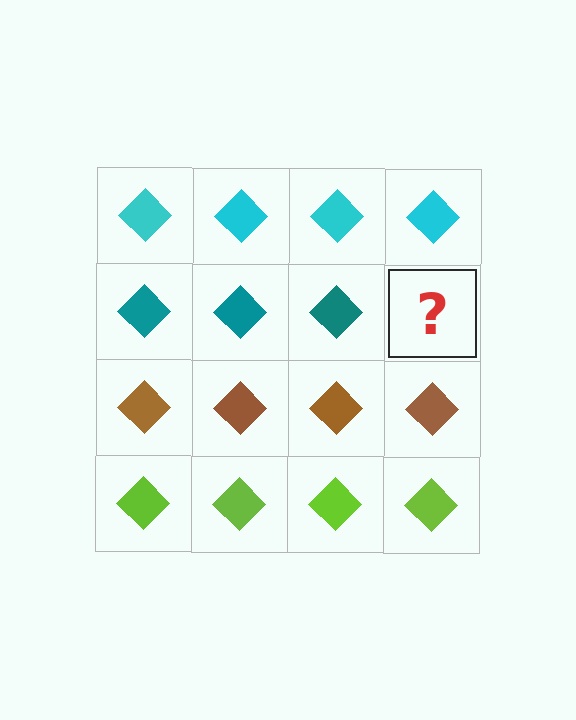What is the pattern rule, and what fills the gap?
The rule is that each row has a consistent color. The gap should be filled with a teal diamond.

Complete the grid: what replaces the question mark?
The question mark should be replaced with a teal diamond.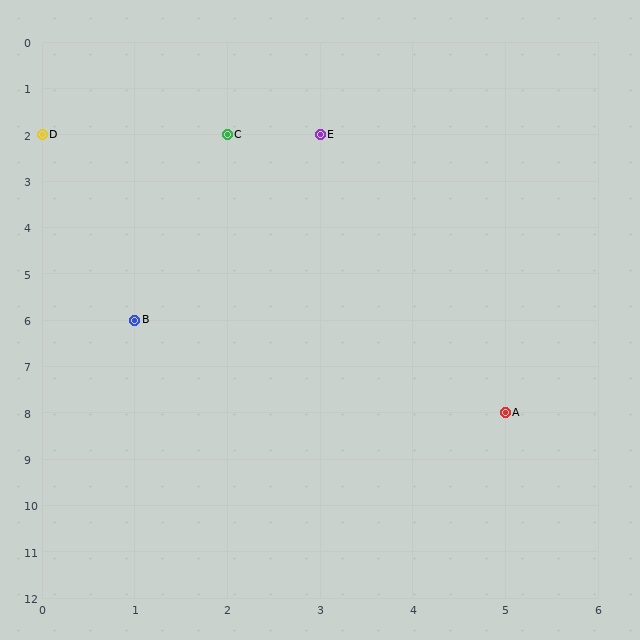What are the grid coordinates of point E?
Point E is at grid coordinates (3, 2).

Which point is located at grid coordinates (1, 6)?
Point B is at (1, 6).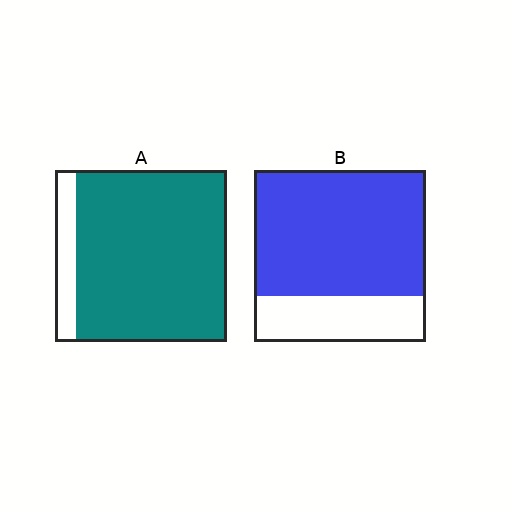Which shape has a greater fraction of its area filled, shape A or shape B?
Shape A.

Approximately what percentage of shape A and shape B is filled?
A is approximately 90% and B is approximately 75%.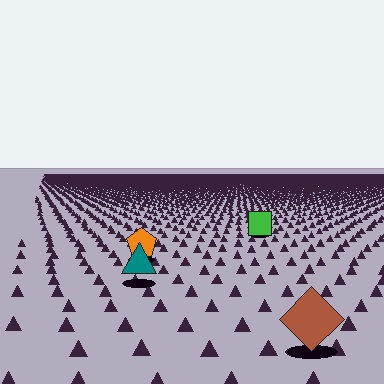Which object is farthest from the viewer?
The green square is farthest from the viewer. It appears smaller and the ground texture around it is denser.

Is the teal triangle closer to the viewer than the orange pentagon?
Yes. The teal triangle is closer — you can tell from the texture gradient: the ground texture is coarser near it.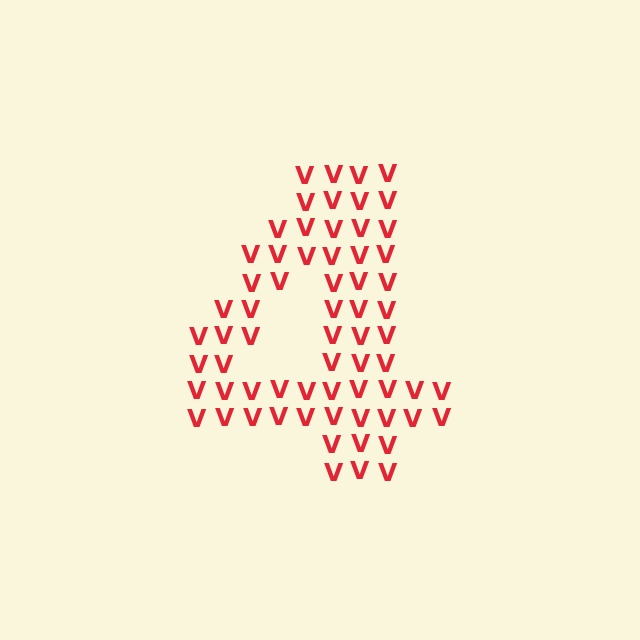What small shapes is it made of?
It is made of small letter V's.